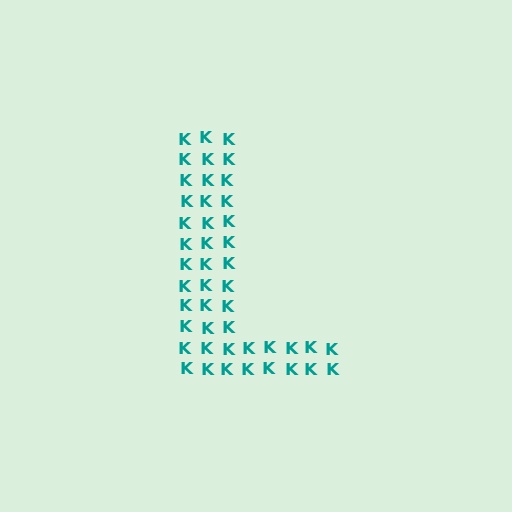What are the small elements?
The small elements are letter K's.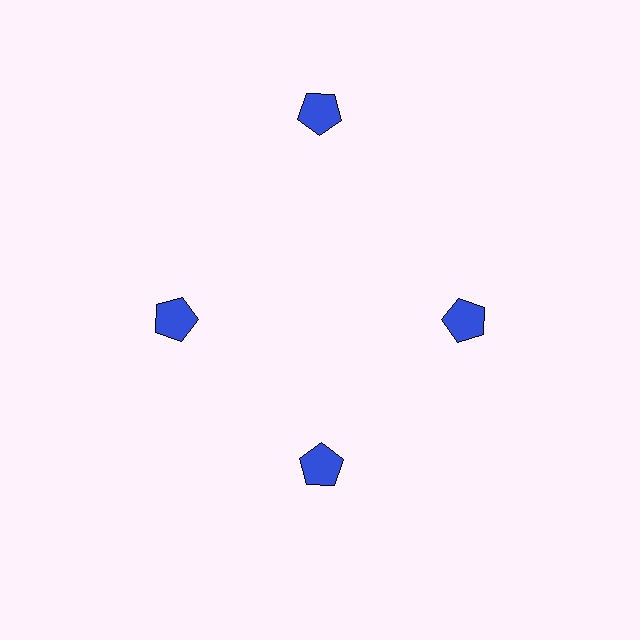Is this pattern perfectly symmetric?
No. The 4 blue pentagons are arranged in a ring, but one element near the 12 o'clock position is pushed outward from the center, breaking the 4-fold rotational symmetry.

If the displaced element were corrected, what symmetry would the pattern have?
It would have 4-fold rotational symmetry — the pattern would map onto itself every 90 degrees.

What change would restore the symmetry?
The symmetry would be restored by moving it inward, back onto the ring so that all 4 pentagons sit at equal angles and equal distance from the center.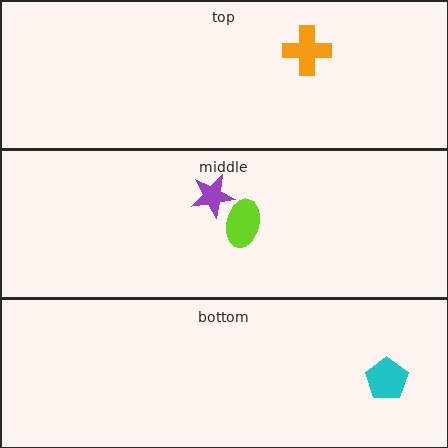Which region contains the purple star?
The middle region.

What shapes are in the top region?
The orange cross.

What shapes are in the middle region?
The purple star, the lime ellipse.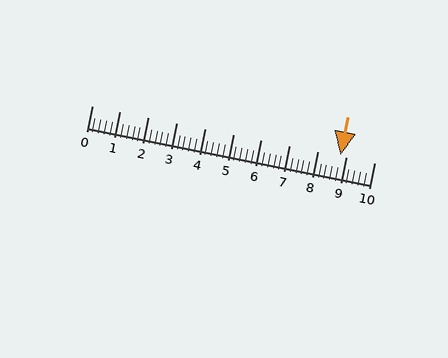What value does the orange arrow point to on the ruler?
The orange arrow points to approximately 8.8.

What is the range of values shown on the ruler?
The ruler shows values from 0 to 10.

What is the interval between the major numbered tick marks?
The major tick marks are spaced 1 units apart.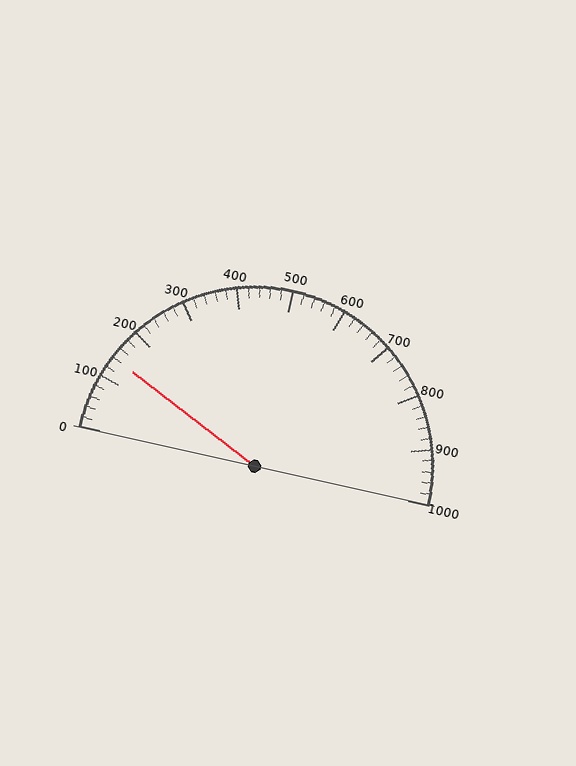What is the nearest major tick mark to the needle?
The nearest major tick mark is 100.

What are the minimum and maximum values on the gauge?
The gauge ranges from 0 to 1000.